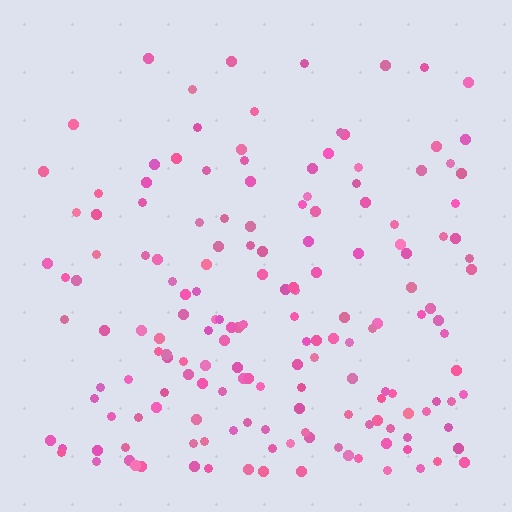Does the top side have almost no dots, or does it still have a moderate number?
Still a moderate number, just noticeably fewer than the bottom.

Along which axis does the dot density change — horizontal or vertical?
Vertical.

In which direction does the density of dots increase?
From top to bottom, with the bottom side densest.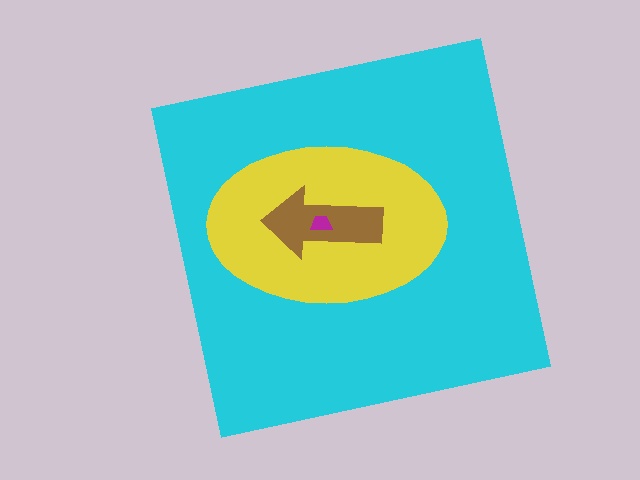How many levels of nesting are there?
4.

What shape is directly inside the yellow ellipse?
The brown arrow.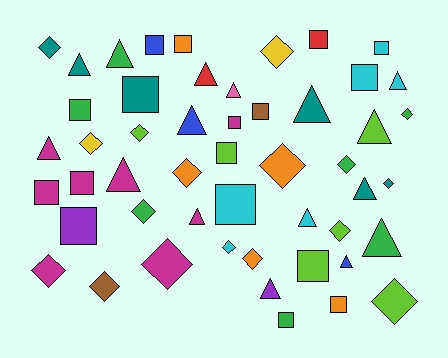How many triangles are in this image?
There are 16 triangles.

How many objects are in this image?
There are 50 objects.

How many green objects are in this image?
There are 7 green objects.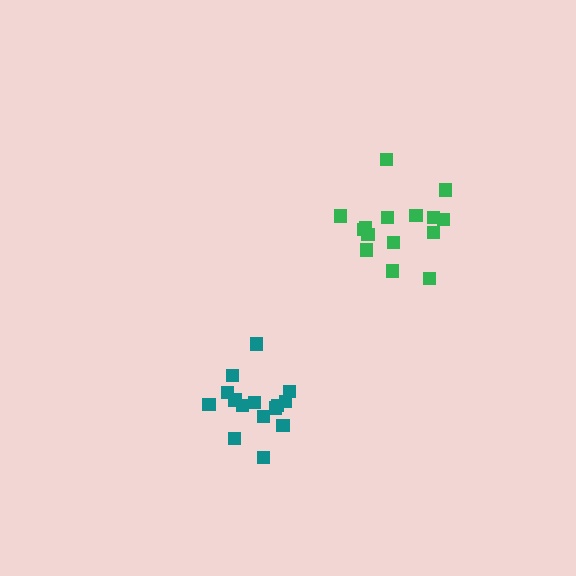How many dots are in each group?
Group 1: 15 dots, Group 2: 15 dots (30 total).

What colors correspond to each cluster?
The clusters are colored: teal, green.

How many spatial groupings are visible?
There are 2 spatial groupings.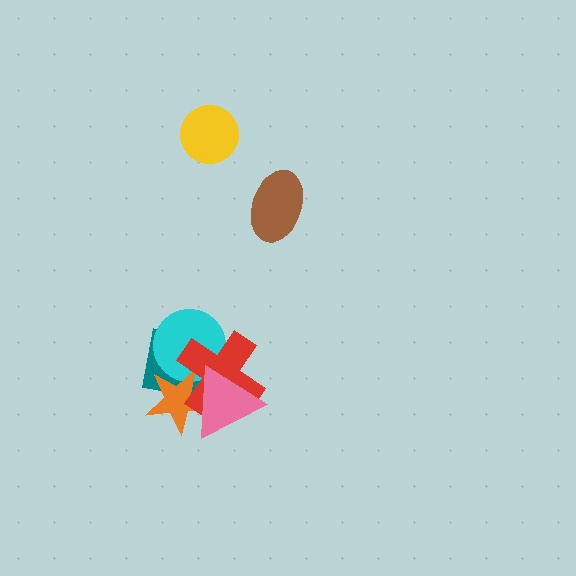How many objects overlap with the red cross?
4 objects overlap with the red cross.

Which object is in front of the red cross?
The pink triangle is in front of the red cross.